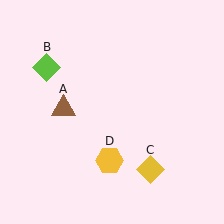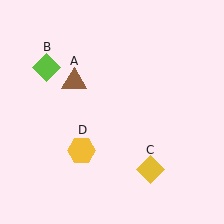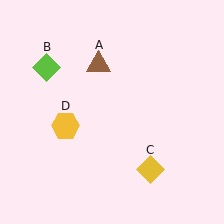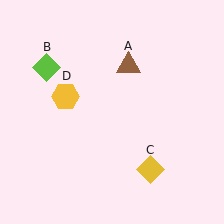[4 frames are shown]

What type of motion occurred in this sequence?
The brown triangle (object A), yellow hexagon (object D) rotated clockwise around the center of the scene.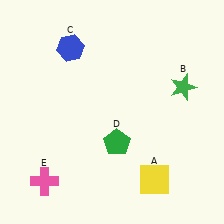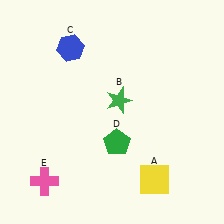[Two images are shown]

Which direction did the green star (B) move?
The green star (B) moved left.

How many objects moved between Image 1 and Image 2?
1 object moved between the two images.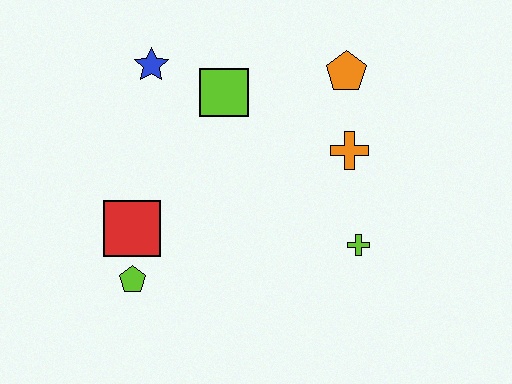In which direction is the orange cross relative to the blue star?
The orange cross is to the right of the blue star.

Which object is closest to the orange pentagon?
The orange cross is closest to the orange pentagon.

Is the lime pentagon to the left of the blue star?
Yes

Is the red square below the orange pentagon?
Yes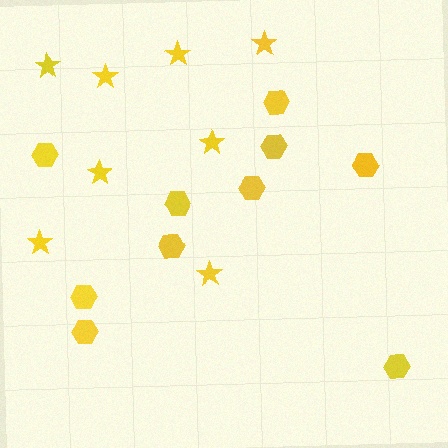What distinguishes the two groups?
There are 2 groups: one group of stars (8) and one group of hexagons (10).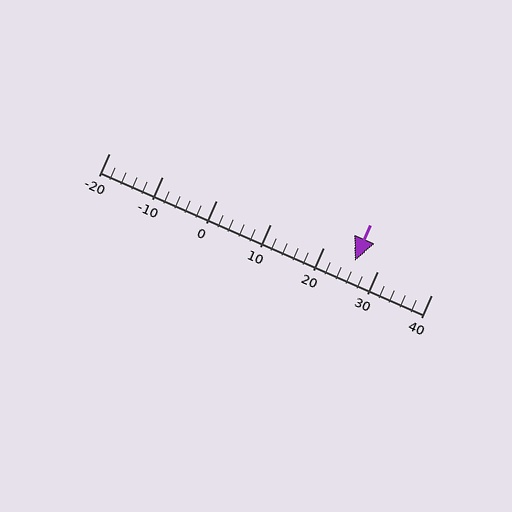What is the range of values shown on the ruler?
The ruler shows values from -20 to 40.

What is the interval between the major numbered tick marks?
The major tick marks are spaced 10 units apart.